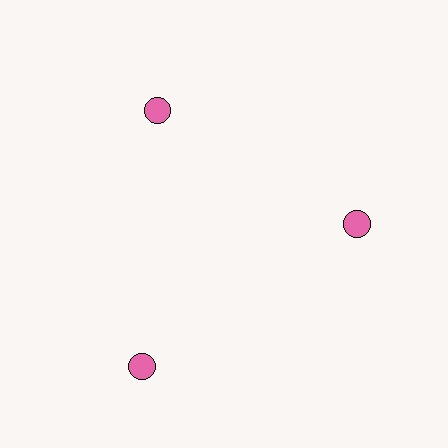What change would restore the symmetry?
The symmetry would be restored by moving it inward, back onto the ring so that all 3 circles sit at equal angles and equal distance from the center.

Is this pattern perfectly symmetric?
No. The 3 pink circles are arranged in a ring, but one element near the 7 o'clock position is pushed outward from the center, breaking the 3-fold rotational symmetry.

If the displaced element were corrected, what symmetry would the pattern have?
It would have 3-fold rotational symmetry — the pattern would map onto itself every 120 degrees.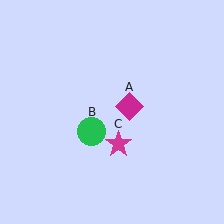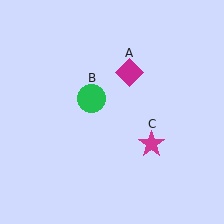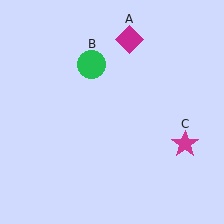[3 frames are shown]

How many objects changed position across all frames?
3 objects changed position: magenta diamond (object A), green circle (object B), magenta star (object C).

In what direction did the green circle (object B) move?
The green circle (object B) moved up.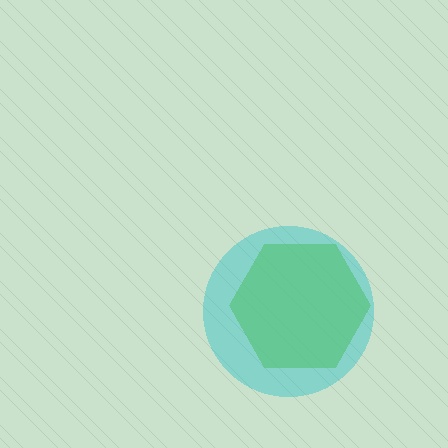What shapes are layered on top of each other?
The layered shapes are: a lime hexagon, a cyan circle.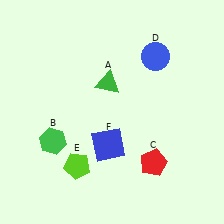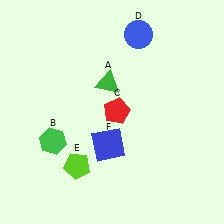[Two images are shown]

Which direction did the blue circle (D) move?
The blue circle (D) moved up.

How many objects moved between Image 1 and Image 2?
2 objects moved between the two images.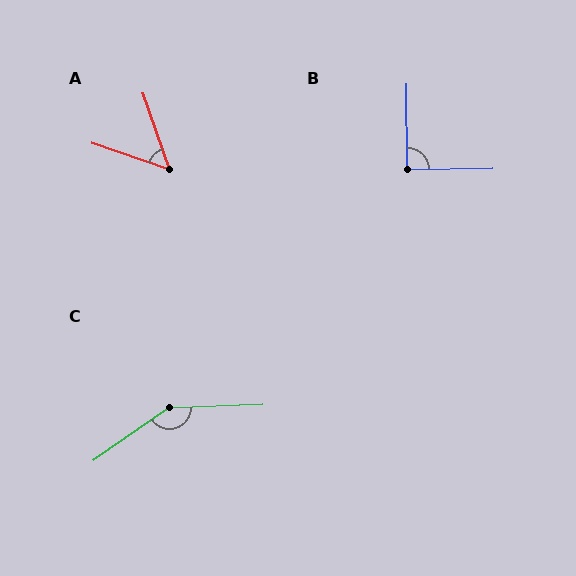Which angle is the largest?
C, at approximately 148 degrees.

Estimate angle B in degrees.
Approximately 89 degrees.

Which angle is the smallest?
A, at approximately 52 degrees.